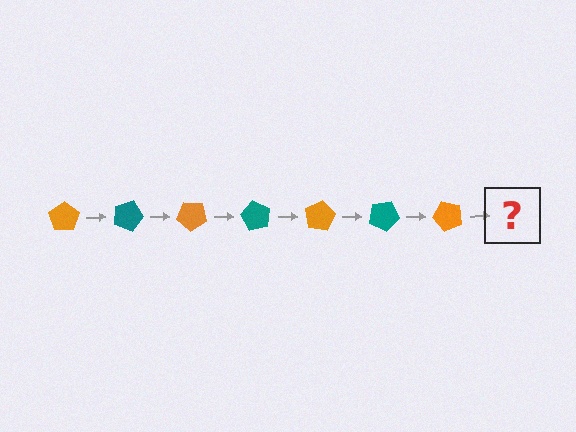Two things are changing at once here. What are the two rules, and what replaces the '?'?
The two rules are that it rotates 20 degrees each step and the color cycles through orange and teal. The '?' should be a teal pentagon, rotated 140 degrees from the start.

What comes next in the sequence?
The next element should be a teal pentagon, rotated 140 degrees from the start.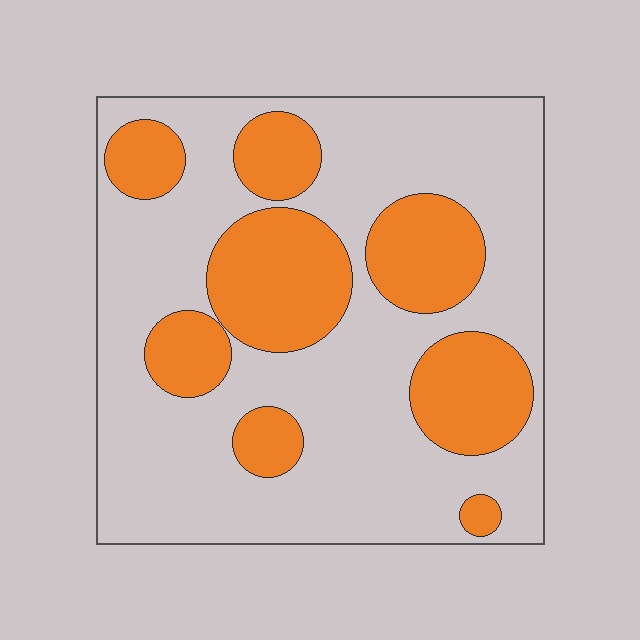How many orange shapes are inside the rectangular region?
8.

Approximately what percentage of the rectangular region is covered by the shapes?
Approximately 30%.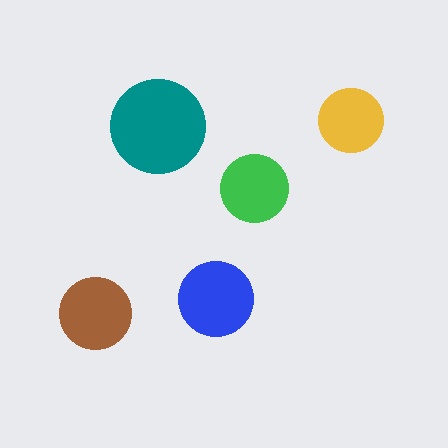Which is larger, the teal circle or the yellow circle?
The teal one.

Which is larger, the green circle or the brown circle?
The brown one.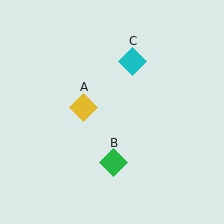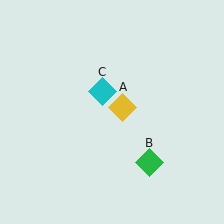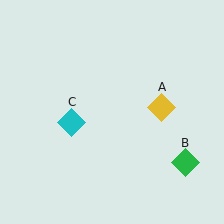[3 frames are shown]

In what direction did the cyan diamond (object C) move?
The cyan diamond (object C) moved down and to the left.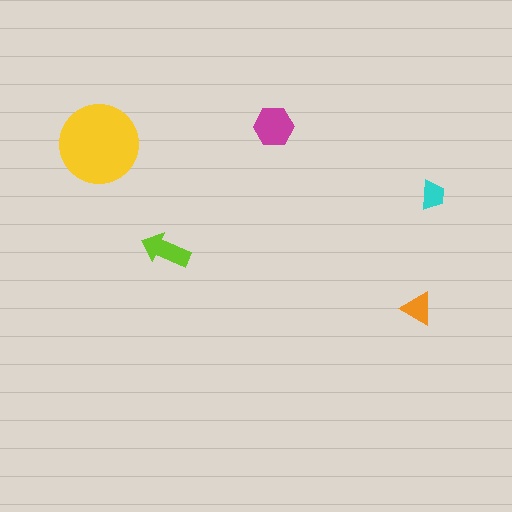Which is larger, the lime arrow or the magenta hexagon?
The magenta hexagon.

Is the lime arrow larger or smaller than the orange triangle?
Larger.